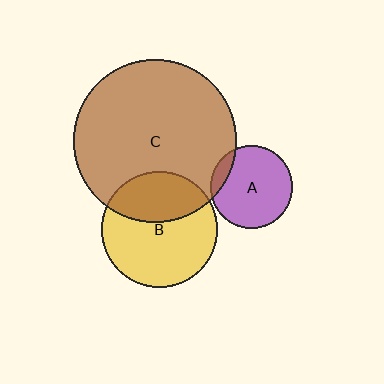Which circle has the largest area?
Circle C (brown).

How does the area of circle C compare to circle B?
Approximately 2.0 times.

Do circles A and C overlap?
Yes.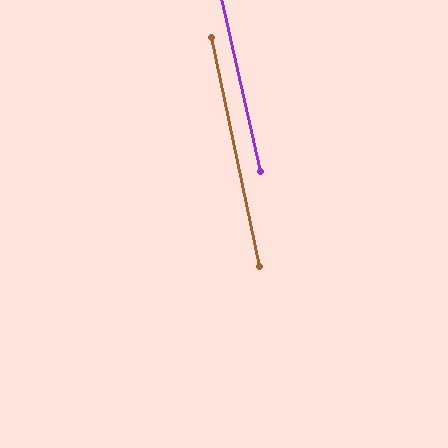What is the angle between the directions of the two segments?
Approximately 1 degree.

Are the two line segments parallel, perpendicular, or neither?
Parallel — their directions differ by only 1.3°.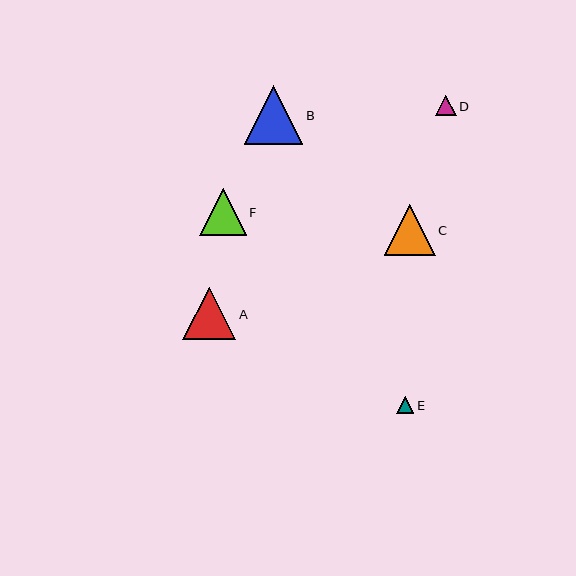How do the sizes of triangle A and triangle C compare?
Triangle A and triangle C are approximately the same size.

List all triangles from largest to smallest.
From largest to smallest: B, A, C, F, D, E.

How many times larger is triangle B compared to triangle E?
Triangle B is approximately 3.3 times the size of triangle E.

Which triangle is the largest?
Triangle B is the largest with a size of approximately 58 pixels.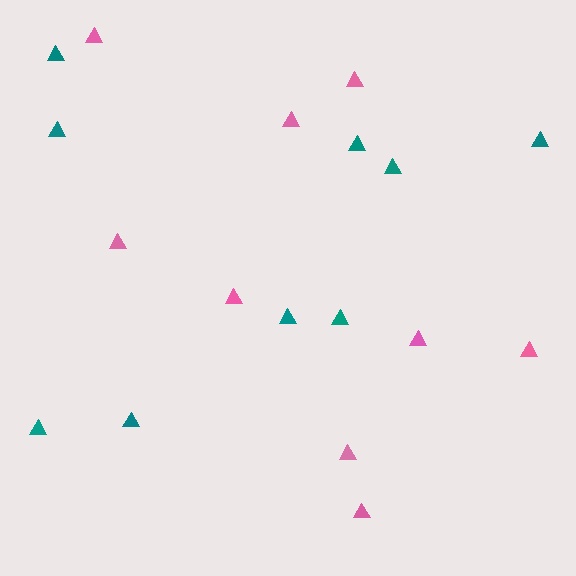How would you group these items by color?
There are 2 groups: one group of teal triangles (9) and one group of pink triangles (9).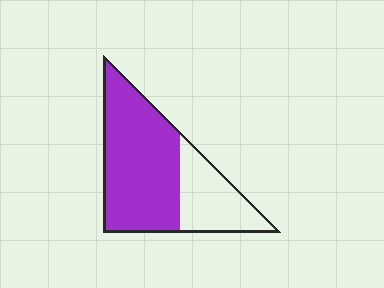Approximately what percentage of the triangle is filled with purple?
Approximately 70%.